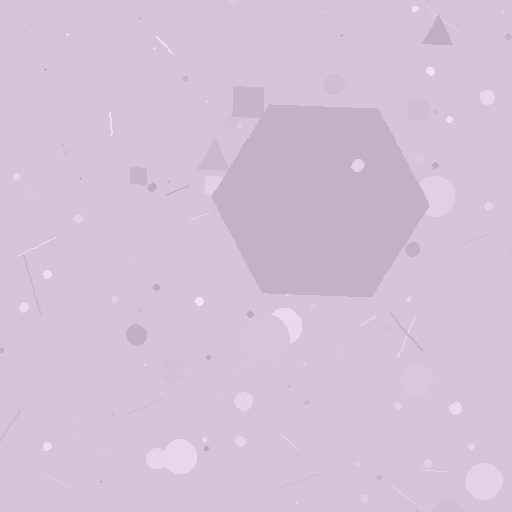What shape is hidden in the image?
A hexagon is hidden in the image.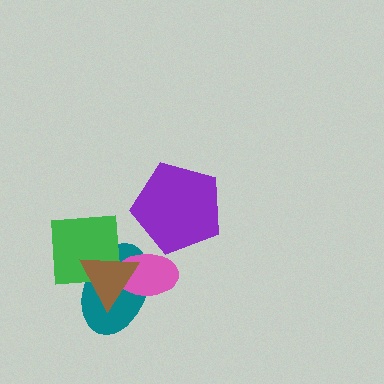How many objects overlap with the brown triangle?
3 objects overlap with the brown triangle.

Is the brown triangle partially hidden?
No, no other shape covers it.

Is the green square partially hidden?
Yes, it is partially covered by another shape.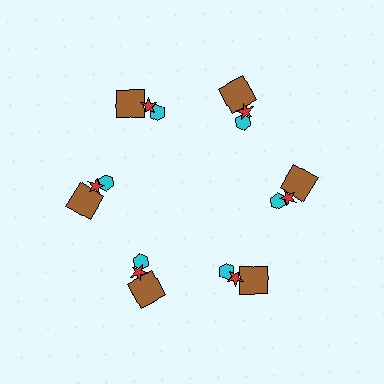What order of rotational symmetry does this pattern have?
This pattern has 6-fold rotational symmetry.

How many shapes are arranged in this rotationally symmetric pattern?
There are 18 shapes, arranged in 6 groups of 3.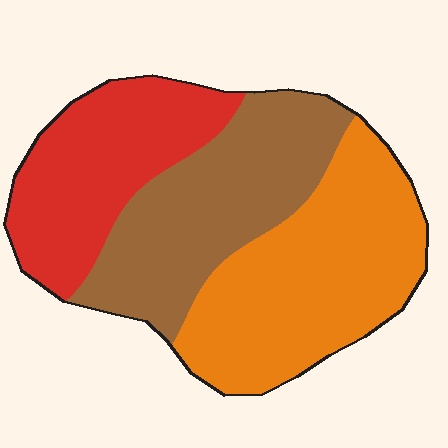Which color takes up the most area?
Orange, at roughly 40%.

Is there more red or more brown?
Brown.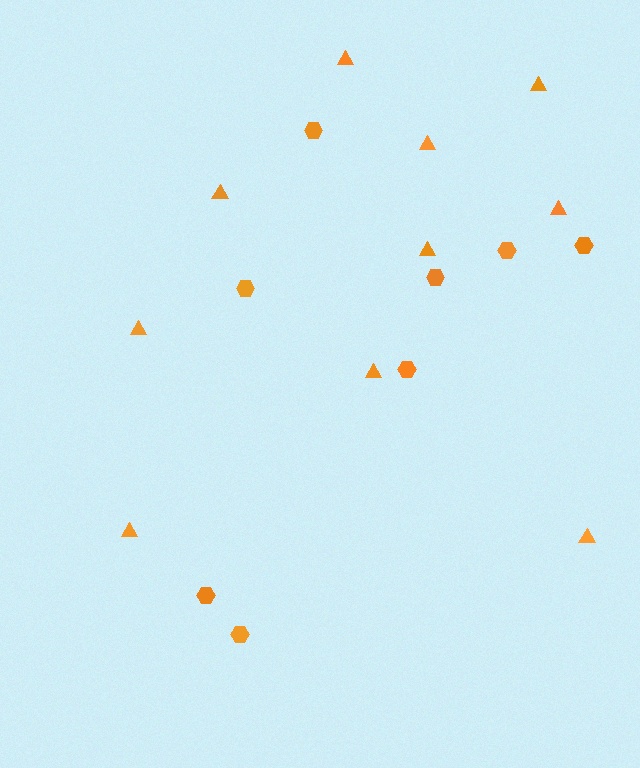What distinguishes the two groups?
There are 2 groups: one group of hexagons (8) and one group of triangles (10).